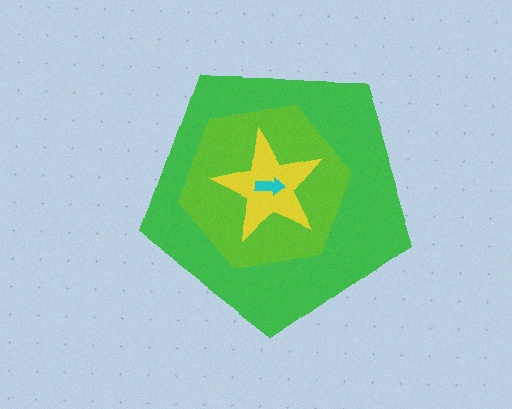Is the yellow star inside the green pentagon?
Yes.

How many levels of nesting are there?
4.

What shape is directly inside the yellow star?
The cyan arrow.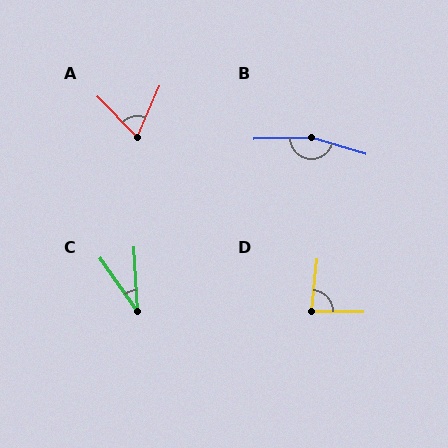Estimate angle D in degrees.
Approximately 85 degrees.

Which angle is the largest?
B, at approximately 163 degrees.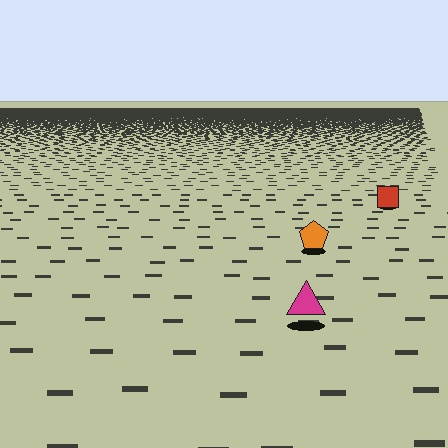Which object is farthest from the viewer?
The red square is farthest from the viewer. It appears smaller and the ground texture around it is denser.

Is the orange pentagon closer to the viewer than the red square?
Yes. The orange pentagon is closer — you can tell from the texture gradient: the ground texture is coarser near it.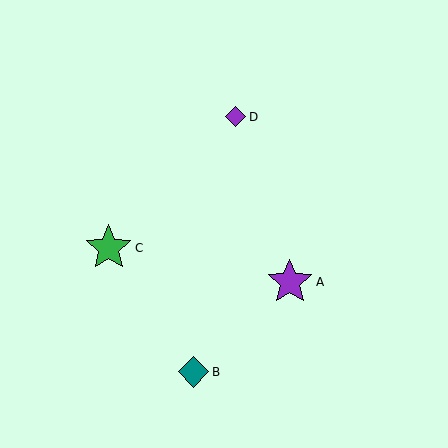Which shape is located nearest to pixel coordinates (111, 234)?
The green star (labeled C) at (109, 248) is nearest to that location.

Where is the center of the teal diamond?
The center of the teal diamond is at (194, 372).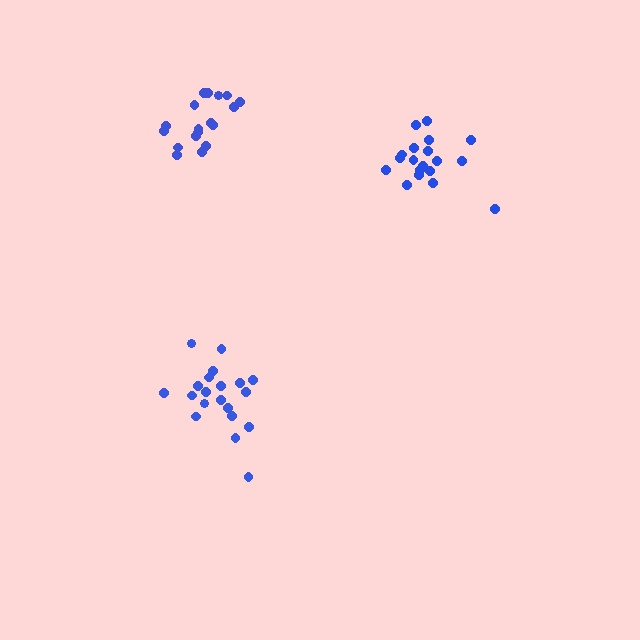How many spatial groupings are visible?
There are 3 spatial groupings.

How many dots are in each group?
Group 1: 20 dots, Group 2: 19 dots, Group 3: 18 dots (57 total).